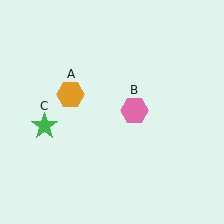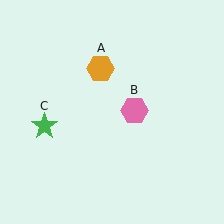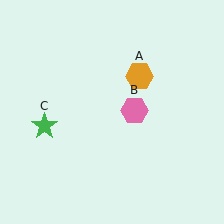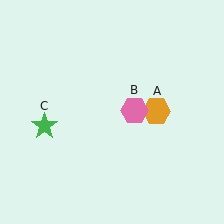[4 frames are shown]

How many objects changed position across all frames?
1 object changed position: orange hexagon (object A).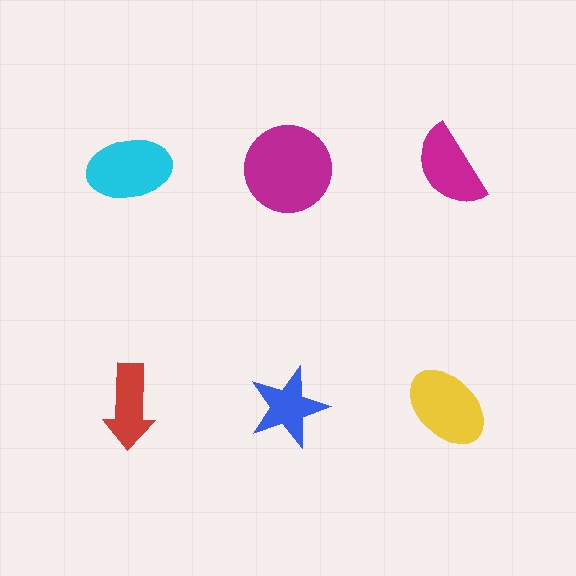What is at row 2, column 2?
A blue star.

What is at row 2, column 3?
A yellow ellipse.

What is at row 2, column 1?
A red arrow.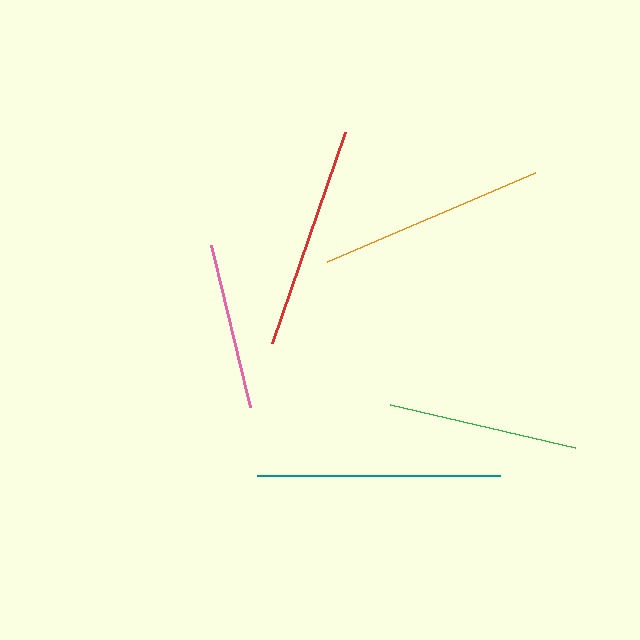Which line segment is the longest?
The teal line is the longest at approximately 243 pixels.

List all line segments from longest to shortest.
From longest to shortest: teal, orange, red, green, pink.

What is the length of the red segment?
The red segment is approximately 224 pixels long.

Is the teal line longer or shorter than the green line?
The teal line is longer than the green line.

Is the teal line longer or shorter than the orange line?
The teal line is longer than the orange line.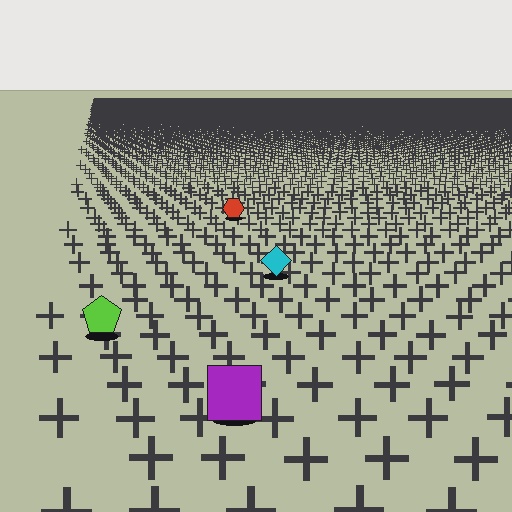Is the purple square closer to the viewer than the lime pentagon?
Yes. The purple square is closer — you can tell from the texture gradient: the ground texture is coarser near it.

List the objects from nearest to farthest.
From nearest to farthest: the purple square, the lime pentagon, the cyan diamond, the red hexagon.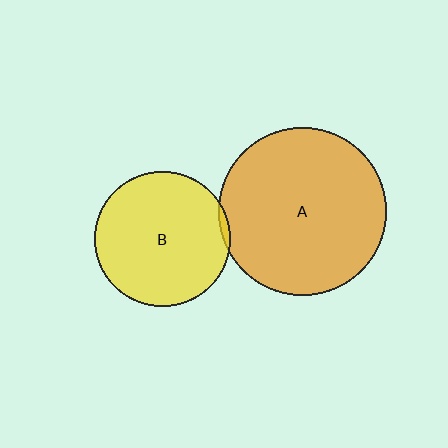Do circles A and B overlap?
Yes.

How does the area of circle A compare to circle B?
Approximately 1.5 times.